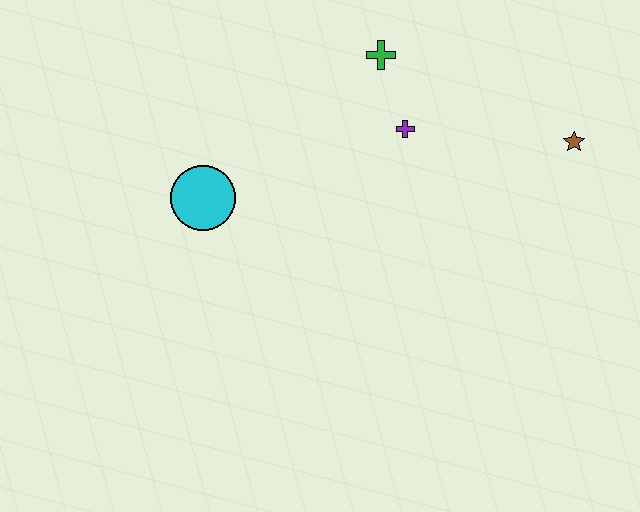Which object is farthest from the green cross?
The cyan circle is farthest from the green cross.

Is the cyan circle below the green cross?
Yes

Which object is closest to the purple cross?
The green cross is closest to the purple cross.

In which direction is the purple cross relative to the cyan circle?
The purple cross is to the right of the cyan circle.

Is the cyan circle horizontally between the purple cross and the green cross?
No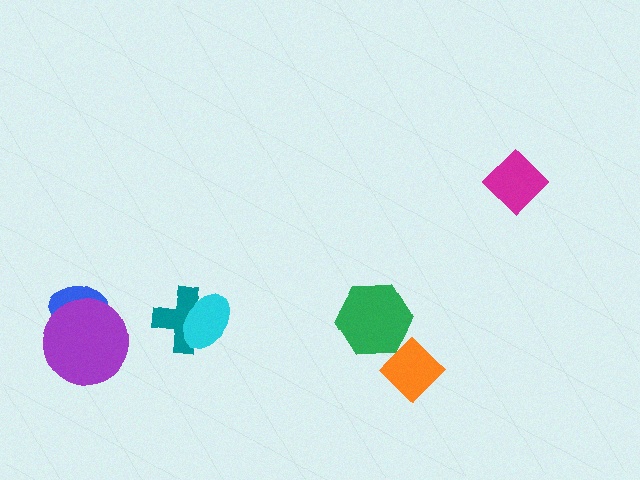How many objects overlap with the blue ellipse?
1 object overlaps with the blue ellipse.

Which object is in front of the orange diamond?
The green hexagon is in front of the orange diamond.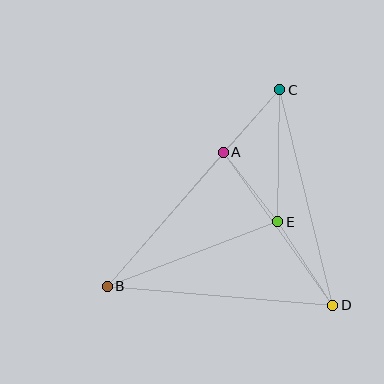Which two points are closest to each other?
Points A and C are closest to each other.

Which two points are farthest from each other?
Points B and C are farthest from each other.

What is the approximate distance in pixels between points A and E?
The distance between A and E is approximately 89 pixels.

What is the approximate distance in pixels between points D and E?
The distance between D and E is approximately 100 pixels.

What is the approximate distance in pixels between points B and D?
The distance between B and D is approximately 227 pixels.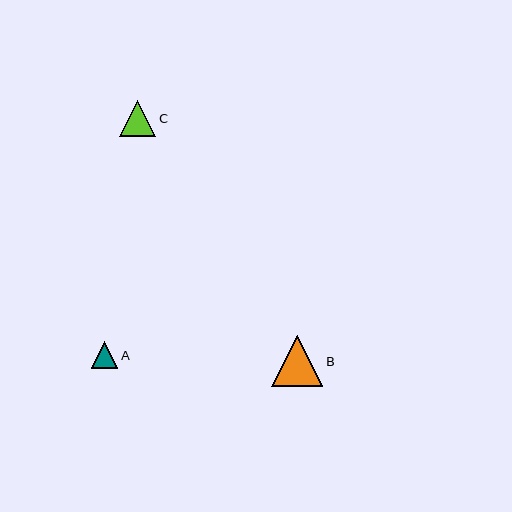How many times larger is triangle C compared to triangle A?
Triangle C is approximately 1.4 times the size of triangle A.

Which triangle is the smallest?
Triangle A is the smallest with a size of approximately 27 pixels.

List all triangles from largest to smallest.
From largest to smallest: B, C, A.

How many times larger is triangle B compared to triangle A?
Triangle B is approximately 1.9 times the size of triangle A.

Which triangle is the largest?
Triangle B is the largest with a size of approximately 52 pixels.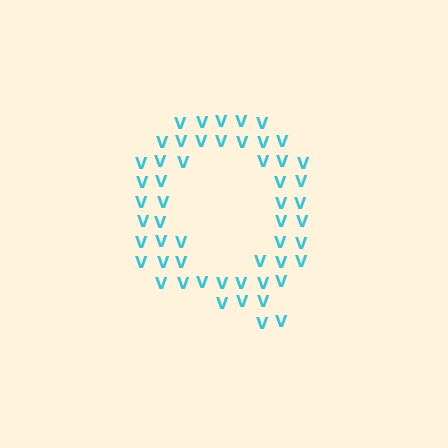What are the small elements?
The small elements are letter V's.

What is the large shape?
The large shape is the letter Q.